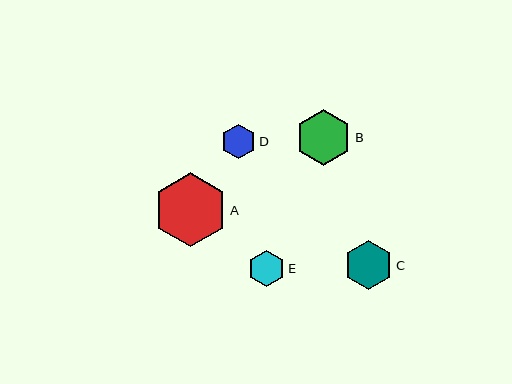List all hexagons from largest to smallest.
From largest to smallest: A, B, C, E, D.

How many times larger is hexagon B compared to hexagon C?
Hexagon B is approximately 1.1 times the size of hexagon C.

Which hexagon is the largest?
Hexagon A is the largest with a size of approximately 74 pixels.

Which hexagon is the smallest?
Hexagon D is the smallest with a size of approximately 35 pixels.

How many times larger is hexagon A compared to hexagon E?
Hexagon A is approximately 2.0 times the size of hexagon E.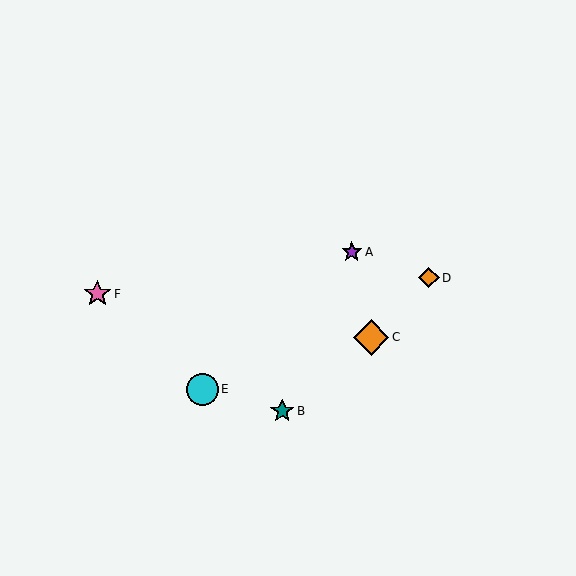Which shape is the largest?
The orange diamond (labeled C) is the largest.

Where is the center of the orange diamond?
The center of the orange diamond is at (371, 337).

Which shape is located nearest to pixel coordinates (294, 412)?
The teal star (labeled B) at (282, 411) is nearest to that location.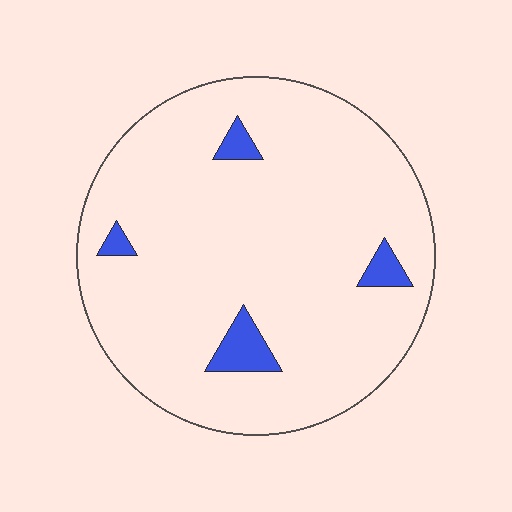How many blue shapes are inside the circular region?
4.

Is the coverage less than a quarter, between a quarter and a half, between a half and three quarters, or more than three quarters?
Less than a quarter.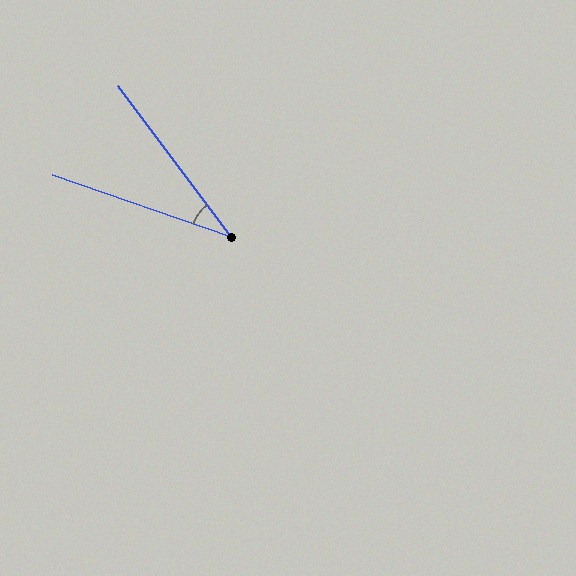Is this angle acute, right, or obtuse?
It is acute.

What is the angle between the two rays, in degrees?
Approximately 34 degrees.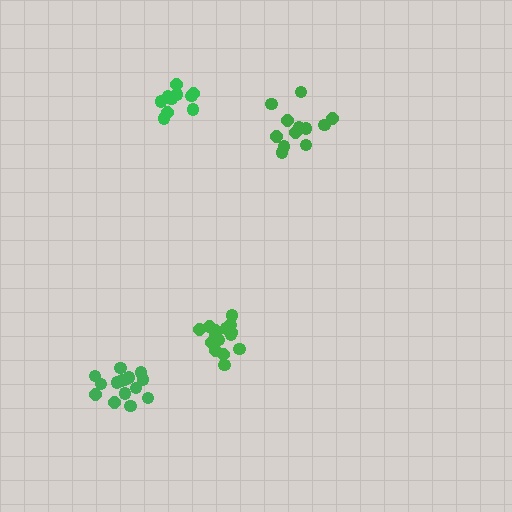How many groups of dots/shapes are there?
There are 4 groups.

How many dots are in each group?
Group 1: 11 dots, Group 2: 12 dots, Group 3: 15 dots, Group 4: 15 dots (53 total).